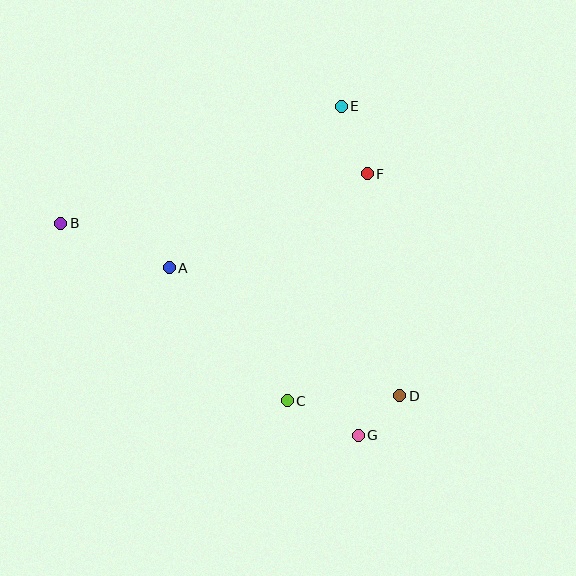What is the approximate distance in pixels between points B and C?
The distance between B and C is approximately 287 pixels.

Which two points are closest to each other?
Points D and G are closest to each other.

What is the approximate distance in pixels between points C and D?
The distance between C and D is approximately 112 pixels.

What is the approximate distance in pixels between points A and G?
The distance between A and G is approximately 252 pixels.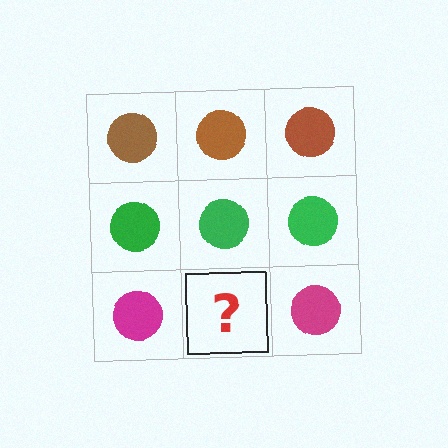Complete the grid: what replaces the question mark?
The question mark should be replaced with a magenta circle.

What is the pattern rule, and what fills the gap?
The rule is that each row has a consistent color. The gap should be filled with a magenta circle.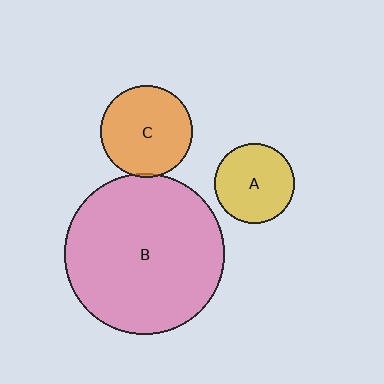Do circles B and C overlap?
Yes.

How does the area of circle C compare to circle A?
Approximately 1.3 times.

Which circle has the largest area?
Circle B (pink).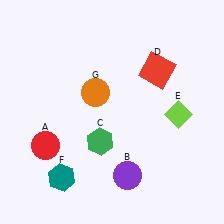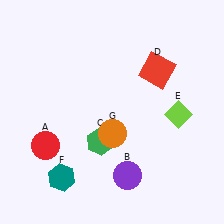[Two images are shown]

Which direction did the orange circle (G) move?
The orange circle (G) moved down.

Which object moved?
The orange circle (G) moved down.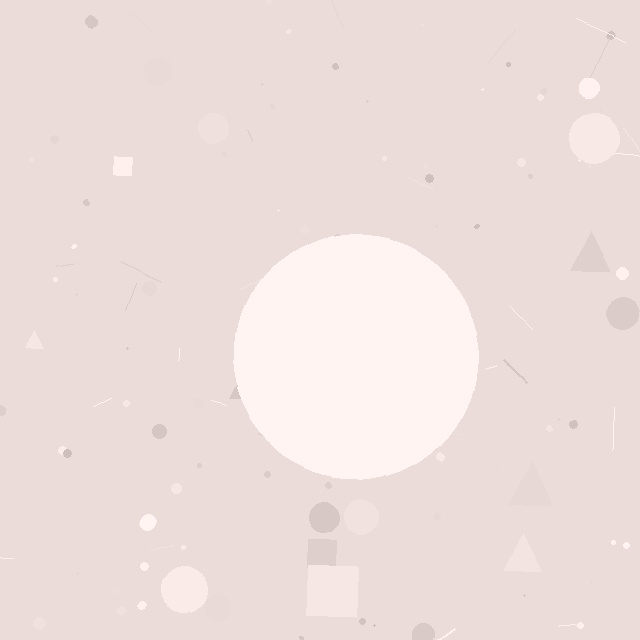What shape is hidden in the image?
A circle is hidden in the image.